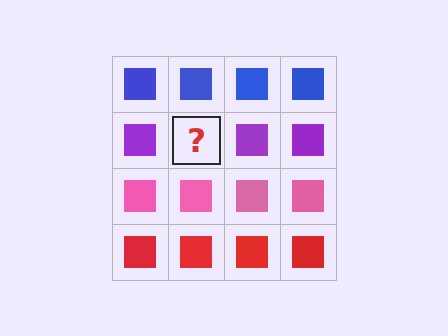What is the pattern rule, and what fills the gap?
The rule is that each row has a consistent color. The gap should be filled with a purple square.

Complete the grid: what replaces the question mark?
The question mark should be replaced with a purple square.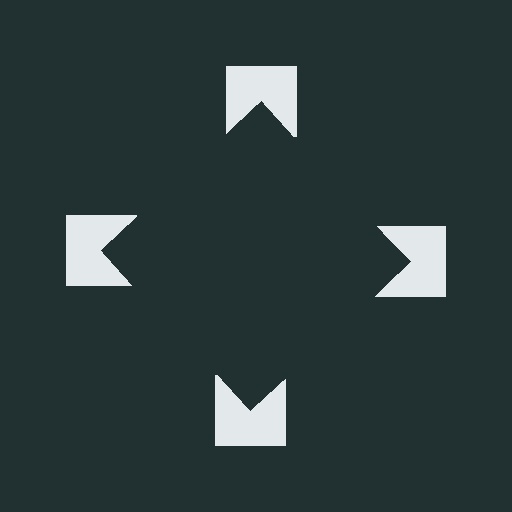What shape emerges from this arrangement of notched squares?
An illusory square — its edges are inferred from the aligned wedge cuts in the notched squares, not physically drawn.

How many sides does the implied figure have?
4 sides.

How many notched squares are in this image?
There are 4 — one at each vertex of the illusory square.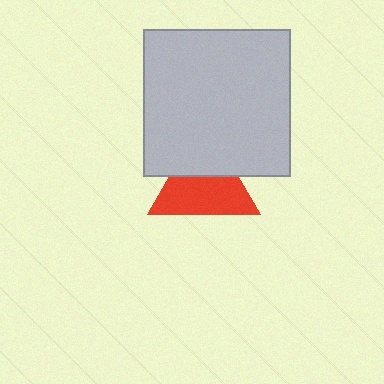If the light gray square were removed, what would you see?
You would see the complete red triangle.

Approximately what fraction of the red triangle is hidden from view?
Roughly 38% of the red triangle is hidden behind the light gray square.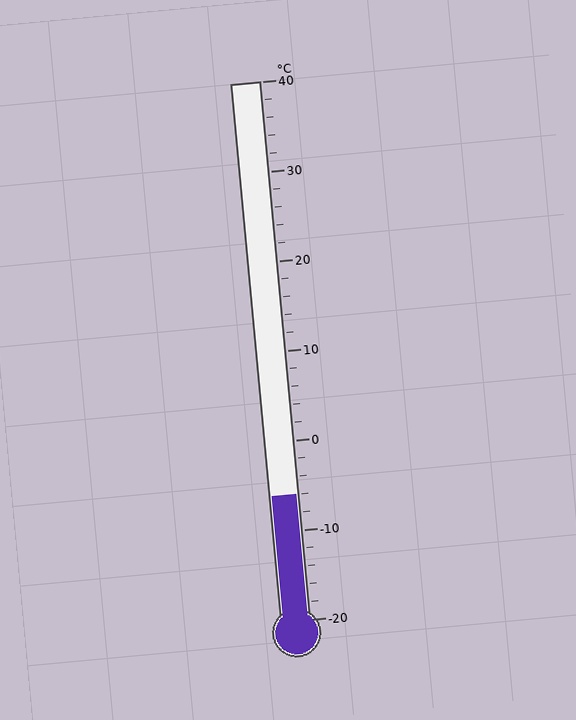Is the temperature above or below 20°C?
The temperature is below 20°C.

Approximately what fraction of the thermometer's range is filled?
The thermometer is filled to approximately 25% of its range.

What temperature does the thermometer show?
The thermometer shows approximately -6°C.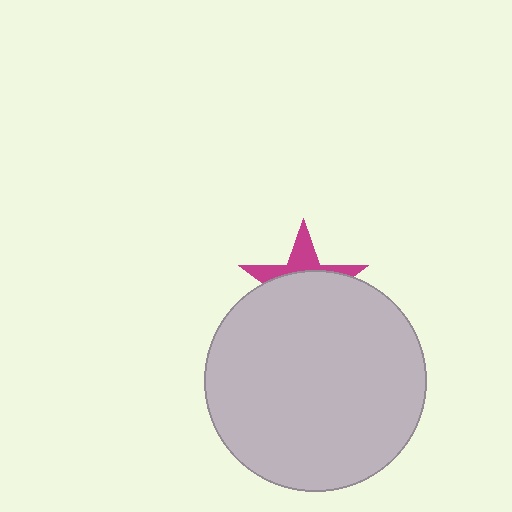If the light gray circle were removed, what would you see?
You would see the complete magenta star.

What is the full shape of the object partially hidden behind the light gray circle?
The partially hidden object is a magenta star.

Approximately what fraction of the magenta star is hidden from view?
Roughly 67% of the magenta star is hidden behind the light gray circle.